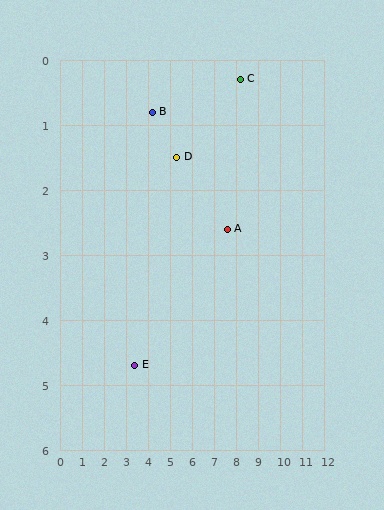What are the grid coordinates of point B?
Point B is at approximately (4.2, 0.8).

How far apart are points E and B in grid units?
Points E and B are about 4.0 grid units apart.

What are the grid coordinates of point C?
Point C is at approximately (8.2, 0.3).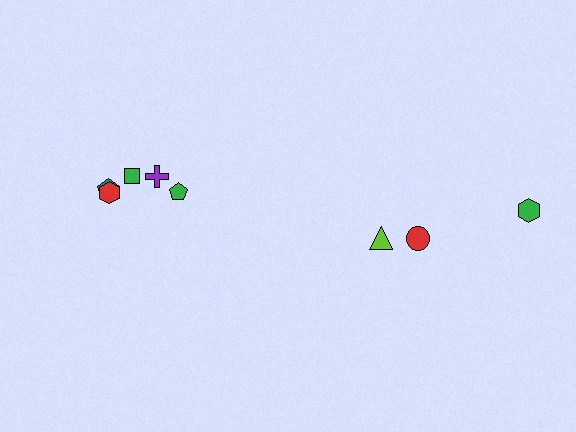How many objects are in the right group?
There are 3 objects.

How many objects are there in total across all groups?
There are 8 objects.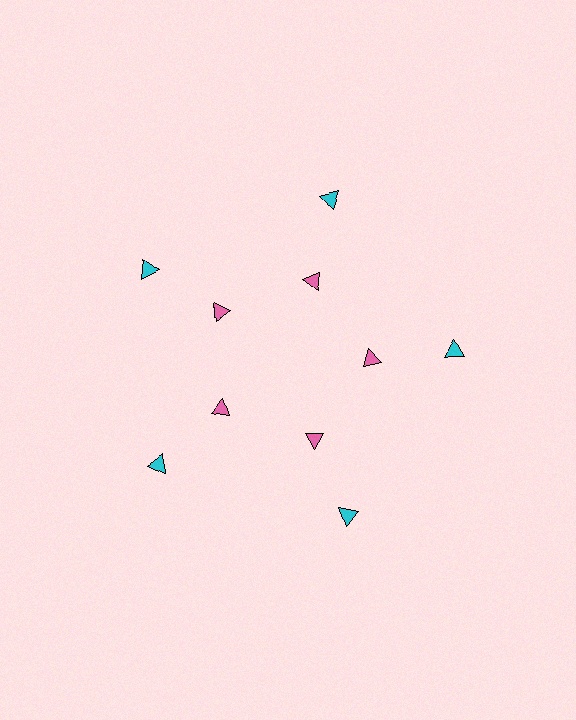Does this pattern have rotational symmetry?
Yes, this pattern has 5-fold rotational symmetry. It looks the same after rotating 72 degrees around the center.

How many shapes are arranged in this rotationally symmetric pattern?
There are 10 shapes, arranged in 5 groups of 2.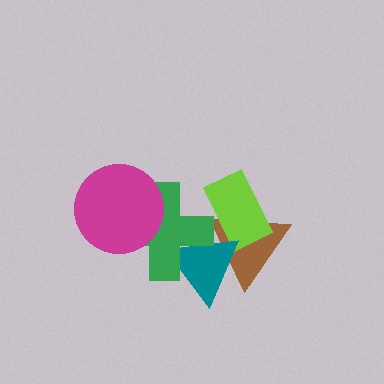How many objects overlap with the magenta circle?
1 object overlaps with the magenta circle.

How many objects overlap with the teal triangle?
3 objects overlap with the teal triangle.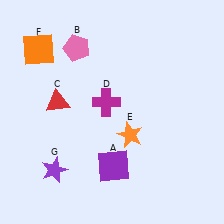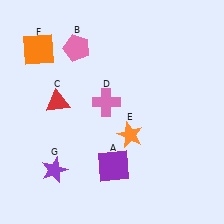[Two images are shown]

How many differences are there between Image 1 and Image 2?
There is 1 difference between the two images.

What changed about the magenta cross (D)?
In Image 1, D is magenta. In Image 2, it changed to pink.